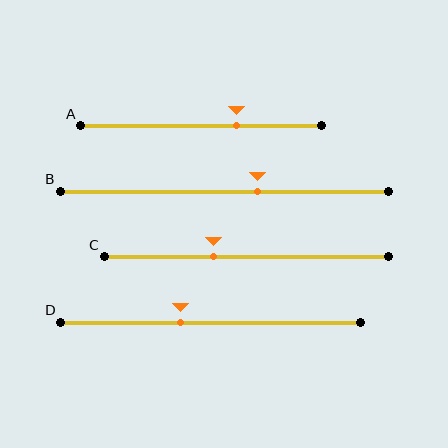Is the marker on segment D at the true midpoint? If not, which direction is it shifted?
No, the marker on segment D is shifted to the left by about 10% of the segment length.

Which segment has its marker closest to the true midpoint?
Segment D has its marker closest to the true midpoint.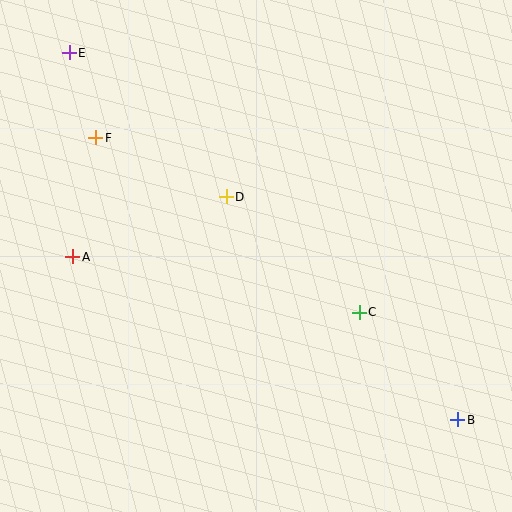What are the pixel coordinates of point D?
Point D is at (226, 197).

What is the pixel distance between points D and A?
The distance between D and A is 165 pixels.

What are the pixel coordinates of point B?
Point B is at (458, 420).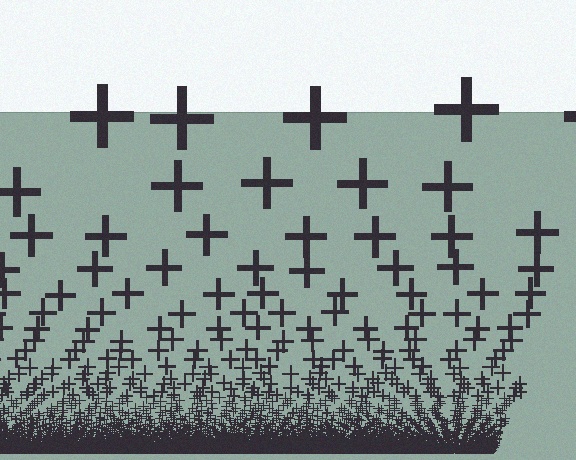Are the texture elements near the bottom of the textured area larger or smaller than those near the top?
Smaller. The gradient is inverted — elements near the bottom are smaller and denser.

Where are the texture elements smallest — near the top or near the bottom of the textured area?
Near the bottom.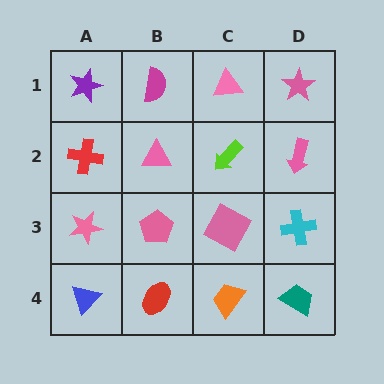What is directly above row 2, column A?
A purple star.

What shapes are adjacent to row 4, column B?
A pink pentagon (row 3, column B), a blue triangle (row 4, column A), an orange trapezoid (row 4, column C).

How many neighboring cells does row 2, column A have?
3.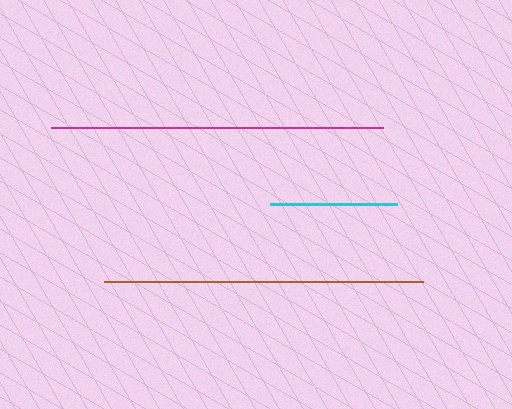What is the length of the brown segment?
The brown segment is approximately 318 pixels long.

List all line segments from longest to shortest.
From longest to shortest: magenta, brown, cyan.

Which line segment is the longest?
The magenta line is the longest at approximately 331 pixels.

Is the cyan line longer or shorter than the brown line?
The brown line is longer than the cyan line.